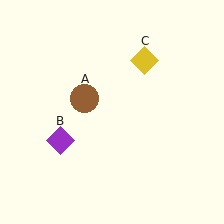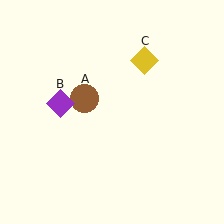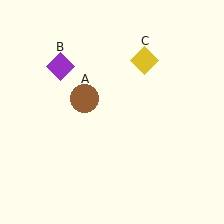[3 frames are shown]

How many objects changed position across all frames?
1 object changed position: purple diamond (object B).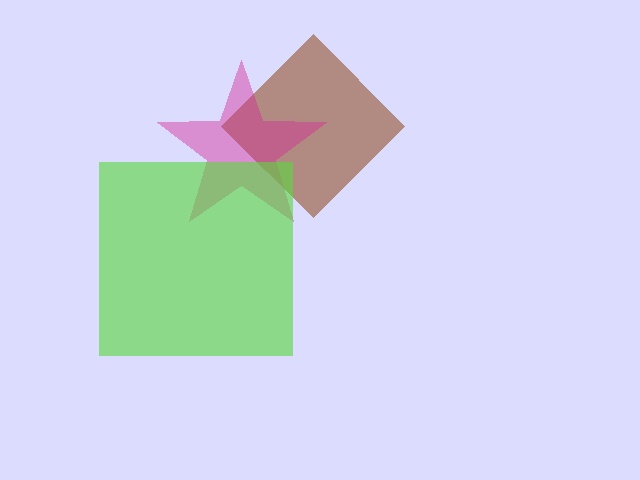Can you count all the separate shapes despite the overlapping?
Yes, there are 3 separate shapes.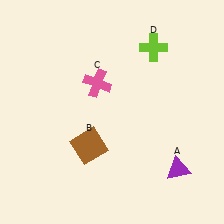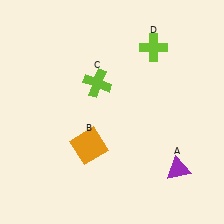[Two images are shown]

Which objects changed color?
B changed from brown to orange. C changed from pink to lime.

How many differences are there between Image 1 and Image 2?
There are 2 differences between the two images.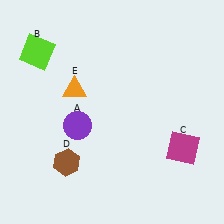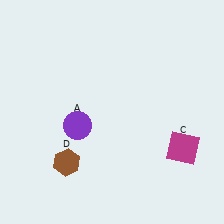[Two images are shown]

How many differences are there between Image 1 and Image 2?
There are 2 differences between the two images.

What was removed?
The orange triangle (E), the lime square (B) were removed in Image 2.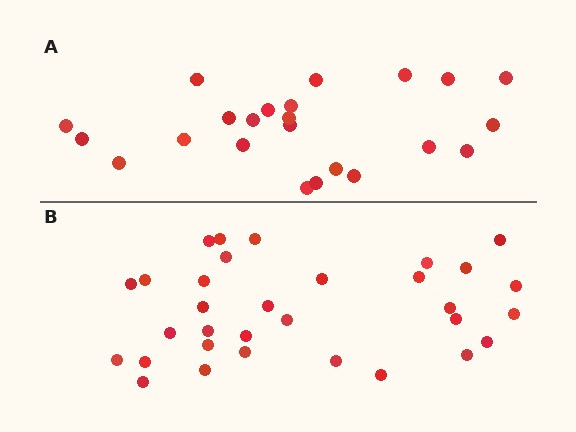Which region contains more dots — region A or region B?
Region B (the bottom region) has more dots.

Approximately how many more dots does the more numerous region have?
Region B has roughly 8 or so more dots than region A.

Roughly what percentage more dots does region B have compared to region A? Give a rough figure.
About 40% more.